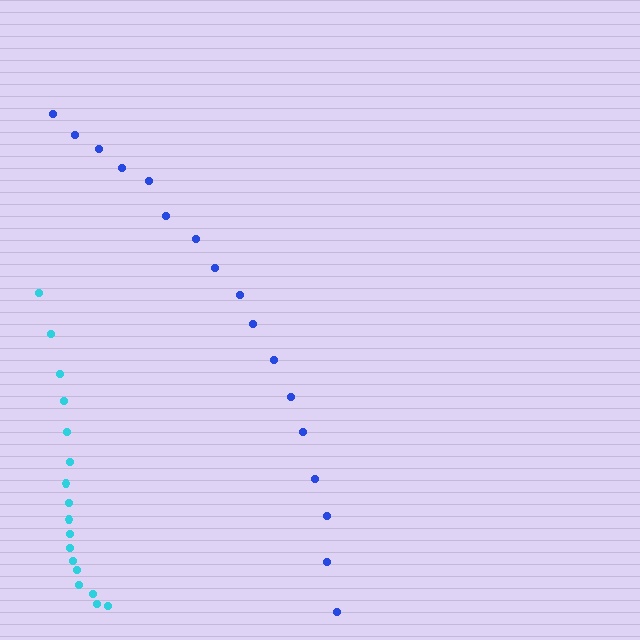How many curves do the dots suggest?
There are 2 distinct paths.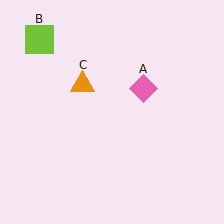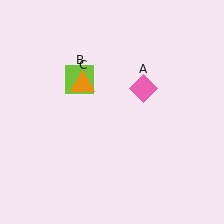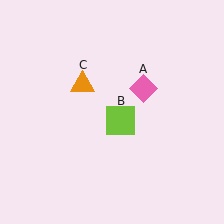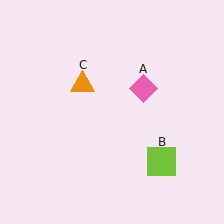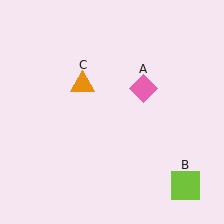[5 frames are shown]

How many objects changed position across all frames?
1 object changed position: lime square (object B).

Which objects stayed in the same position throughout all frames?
Pink diamond (object A) and orange triangle (object C) remained stationary.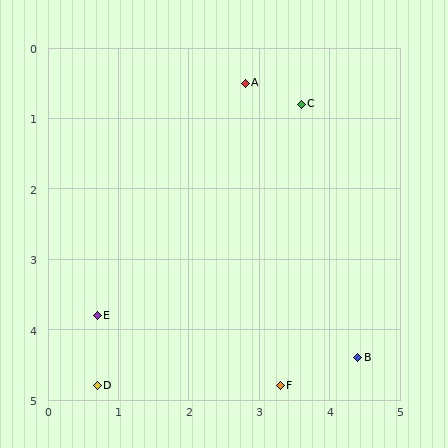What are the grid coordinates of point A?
Point A is at approximately (2.8, 0.5).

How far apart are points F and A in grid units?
Points F and A are about 4.3 grid units apart.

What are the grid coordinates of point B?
Point B is at approximately (4.4, 4.4).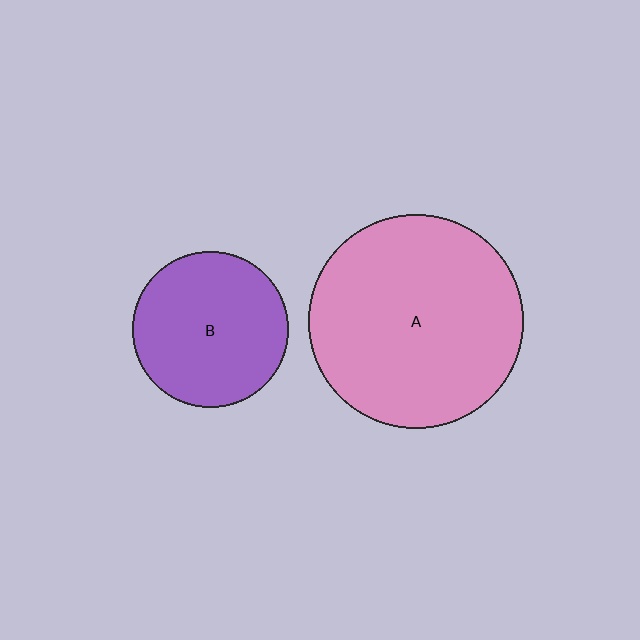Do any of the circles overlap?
No, none of the circles overlap.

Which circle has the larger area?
Circle A (pink).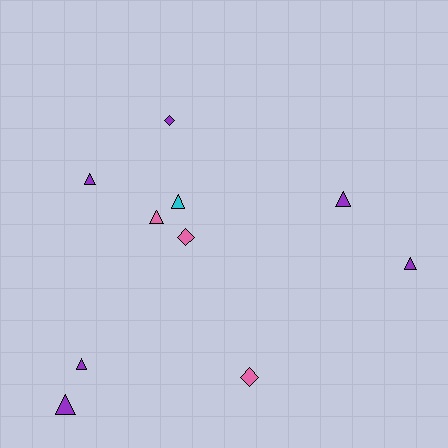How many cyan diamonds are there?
There are no cyan diamonds.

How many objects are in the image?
There are 10 objects.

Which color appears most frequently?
Purple, with 6 objects.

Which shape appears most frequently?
Triangle, with 7 objects.